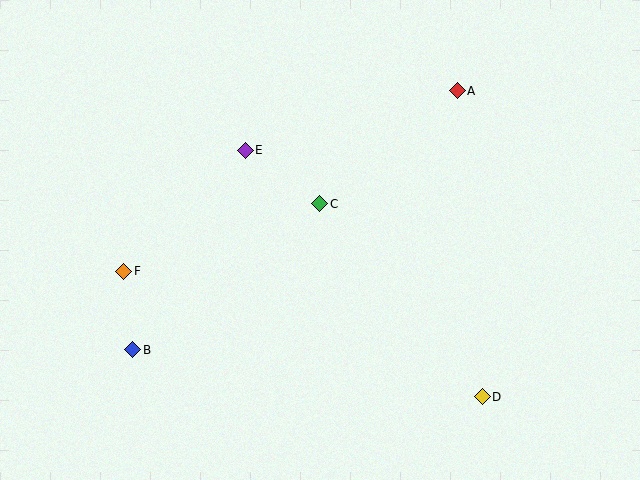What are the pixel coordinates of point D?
Point D is at (482, 397).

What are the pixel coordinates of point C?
Point C is at (320, 204).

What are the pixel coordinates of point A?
Point A is at (457, 91).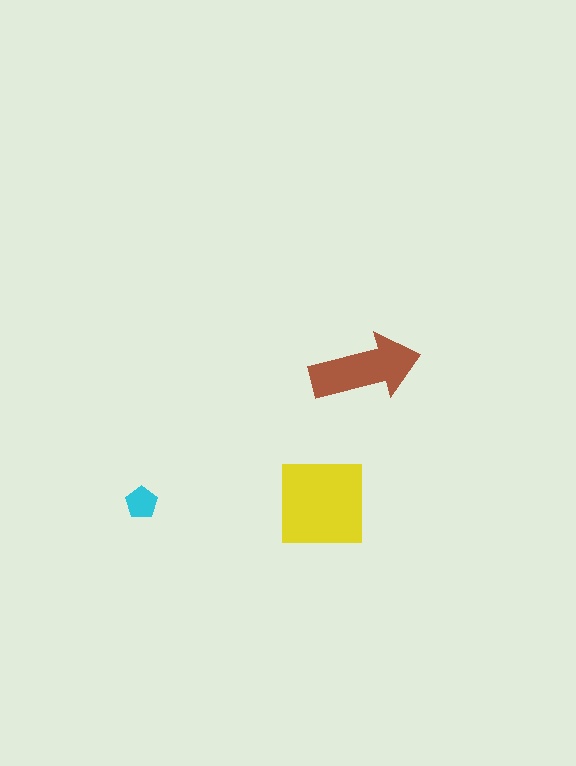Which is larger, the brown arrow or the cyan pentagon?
The brown arrow.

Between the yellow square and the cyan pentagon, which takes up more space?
The yellow square.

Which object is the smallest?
The cyan pentagon.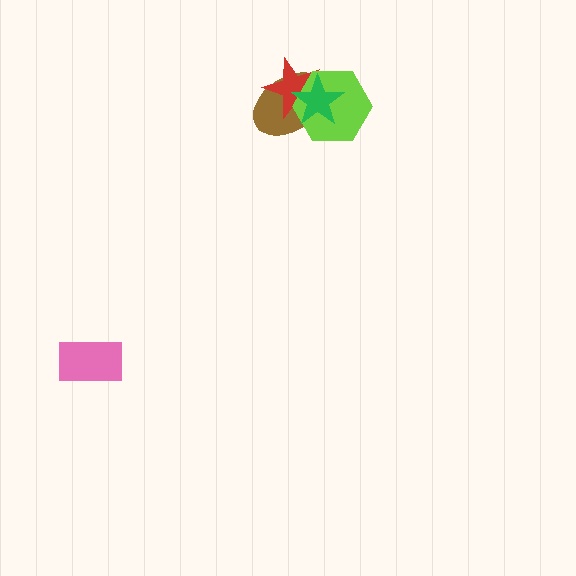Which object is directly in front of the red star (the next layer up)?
The lime hexagon is directly in front of the red star.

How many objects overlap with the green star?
3 objects overlap with the green star.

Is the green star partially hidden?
No, no other shape covers it.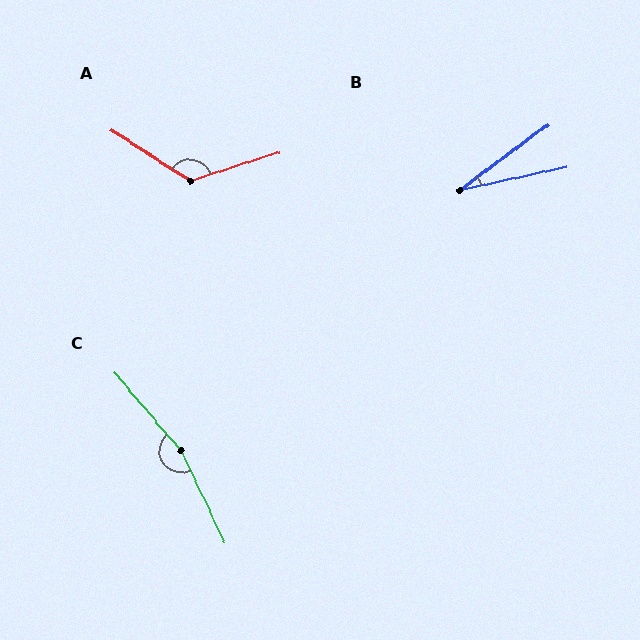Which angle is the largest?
C, at approximately 165 degrees.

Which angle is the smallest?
B, at approximately 25 degrees.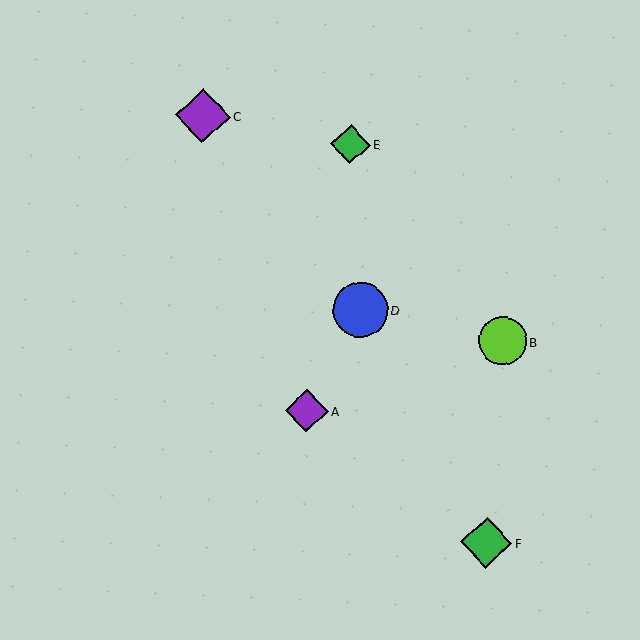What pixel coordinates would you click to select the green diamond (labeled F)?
Click at (486, 543) to select the green diamond F.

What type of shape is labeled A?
Shape A is a purple diamond.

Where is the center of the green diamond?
The center of the green diamond is at (350, 144).